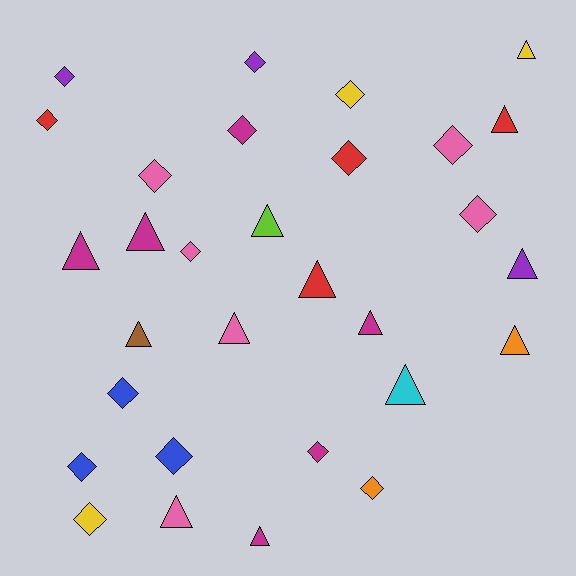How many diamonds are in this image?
There are 16 diamonds.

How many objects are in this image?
There are 30 objects.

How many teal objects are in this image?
There are no teal objects.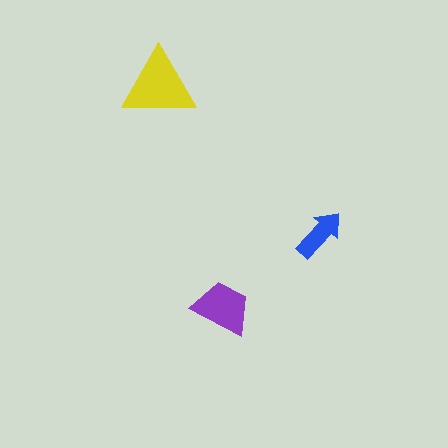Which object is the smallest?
The blue arrow.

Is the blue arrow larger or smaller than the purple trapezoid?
Smaller.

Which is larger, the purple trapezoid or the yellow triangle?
The yellow triangle.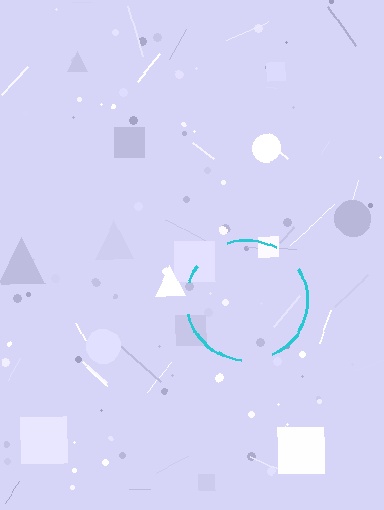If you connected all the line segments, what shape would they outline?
They would outline a circle.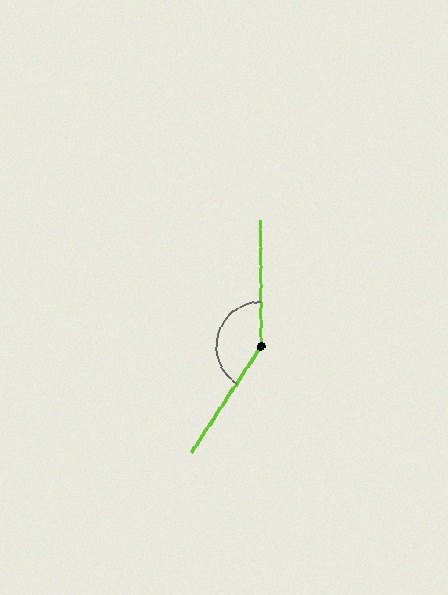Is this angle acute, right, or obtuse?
It is obtuse.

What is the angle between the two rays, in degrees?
Approximately 146 degrees.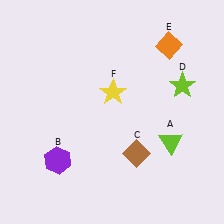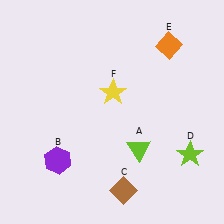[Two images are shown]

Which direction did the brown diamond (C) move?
The brown diamond (C) moved down.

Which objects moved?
The objects that moved are: the lime triangle (A), the brown diamond (C), the lime star (D).